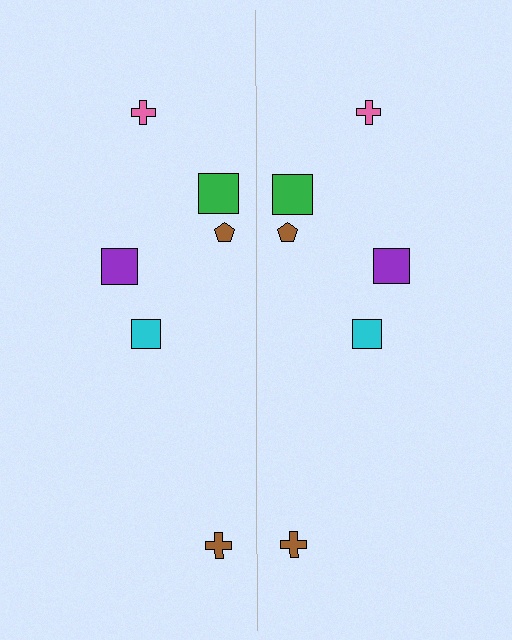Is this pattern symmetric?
Yes, this pattern has bilateral (reflection) symmetry.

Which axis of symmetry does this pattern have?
The pattern has a vertical axis of symmetry running through the center of the image.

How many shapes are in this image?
There are 12 shapes in this image.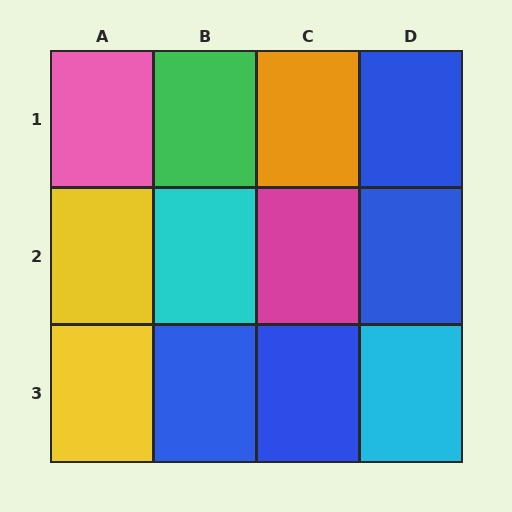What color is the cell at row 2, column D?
Blue.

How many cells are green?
1 cell is green.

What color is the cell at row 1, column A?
Pink.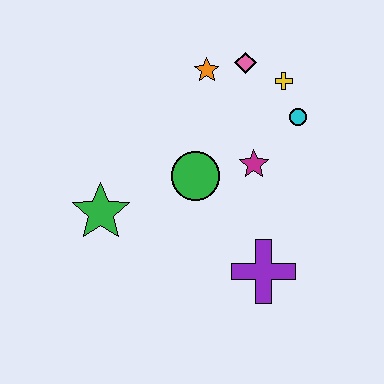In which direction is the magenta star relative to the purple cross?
The magenta star is above the purple cross.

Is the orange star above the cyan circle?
Yes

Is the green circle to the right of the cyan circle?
No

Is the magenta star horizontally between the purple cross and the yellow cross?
No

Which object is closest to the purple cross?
The magenta star is closest to the purple cross.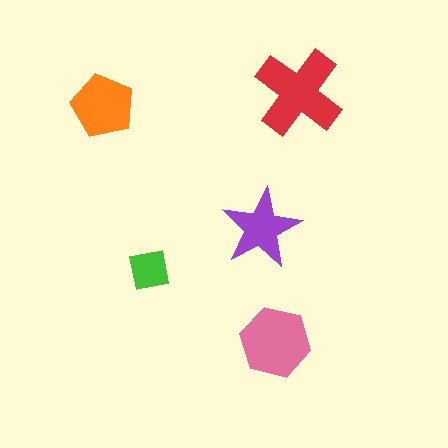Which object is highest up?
The red cross is topmost.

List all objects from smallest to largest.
The green square, the purple star, the orange pentagon, the pink hexagon, the red cross.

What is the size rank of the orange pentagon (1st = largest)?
3rd.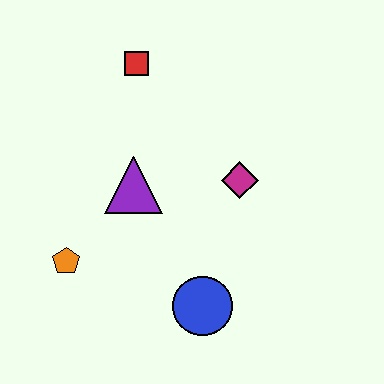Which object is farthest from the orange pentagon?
The red square is farthest from the orange pentagon.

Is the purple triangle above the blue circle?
Yes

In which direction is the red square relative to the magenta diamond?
The red square is above the magenta diamond.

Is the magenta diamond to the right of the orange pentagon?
Yes